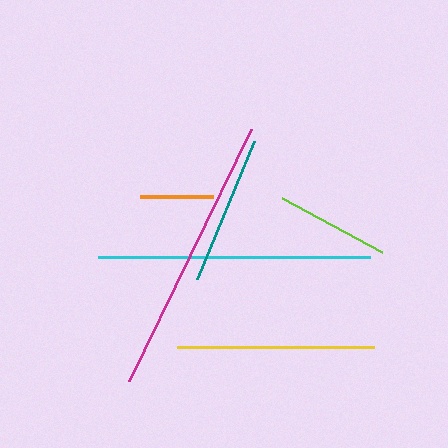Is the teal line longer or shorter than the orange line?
The teal line is longer than the orange line.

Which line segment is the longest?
The magenta line is the longest at approximately 280 pixels.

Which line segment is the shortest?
The orange line is the shortest at approximately 73 pixels.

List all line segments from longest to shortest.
From longest to shortest: magenta, cyan, yellow, teal, lime, orange.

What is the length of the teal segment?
The teal segment is approximately 149 pixels long.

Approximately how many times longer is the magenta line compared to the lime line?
The magenta line is approximately 2.5 times the length of the lime line.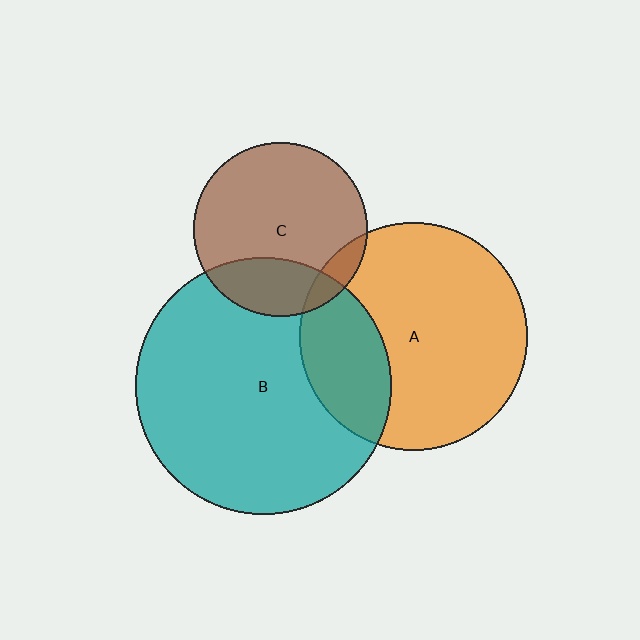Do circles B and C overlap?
Yes.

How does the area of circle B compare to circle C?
Approximately 2.2 times.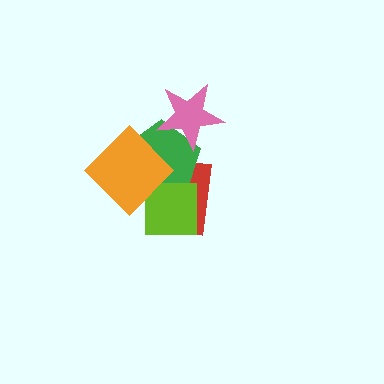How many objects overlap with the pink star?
1 object overlaps with the pink star.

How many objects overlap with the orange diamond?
3 objects overlap with the orange diamond.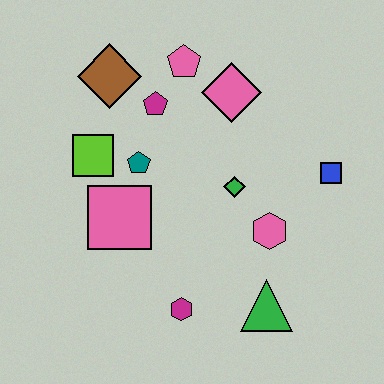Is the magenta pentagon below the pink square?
No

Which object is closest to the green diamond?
The pink hexagon is closest to the green diamond.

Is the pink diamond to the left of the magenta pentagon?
No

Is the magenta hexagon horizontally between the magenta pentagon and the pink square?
No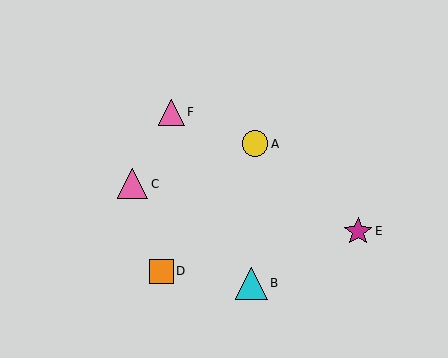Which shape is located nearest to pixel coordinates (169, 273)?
The orange square (labeled D) at (161, 271) is nearest to that location.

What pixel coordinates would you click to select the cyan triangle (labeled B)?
Click at (251, 283) to select the cyan triangle B.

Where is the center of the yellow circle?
The center of the yellow circle is at (255, 144).